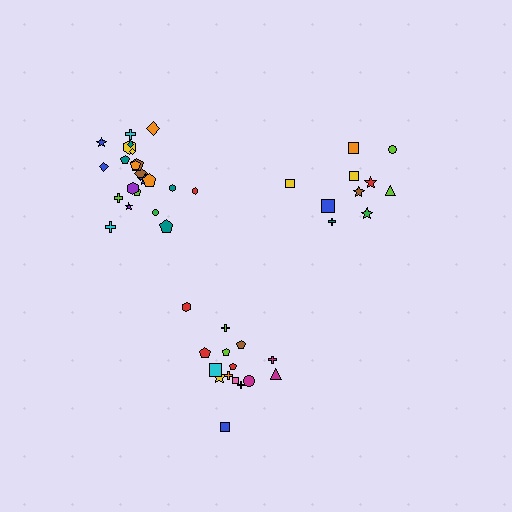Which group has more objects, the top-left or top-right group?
The top-left group.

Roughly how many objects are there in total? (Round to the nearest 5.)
Roughly 45 objects in total.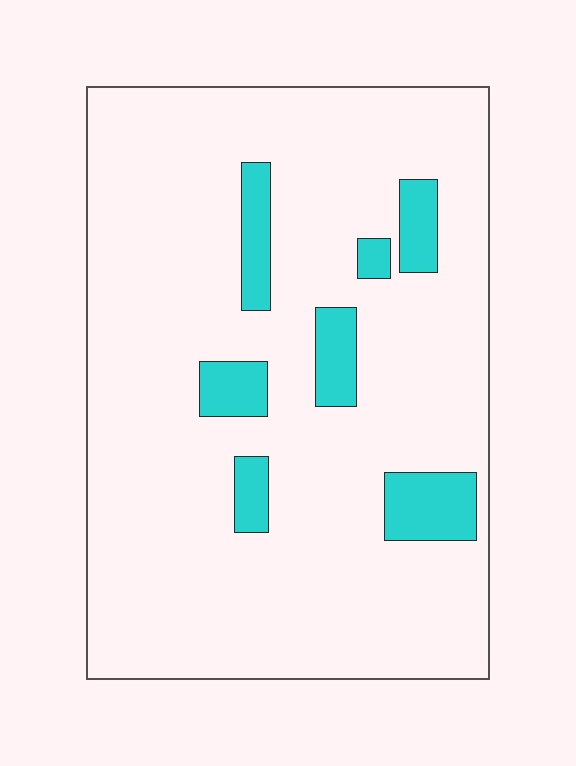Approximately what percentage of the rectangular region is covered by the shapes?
Approximately 10%.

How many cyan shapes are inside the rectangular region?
7.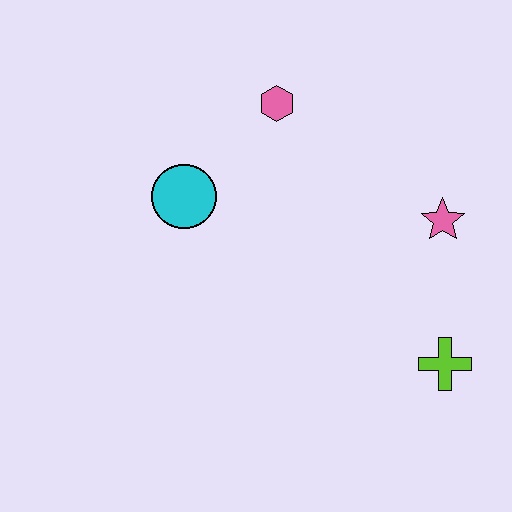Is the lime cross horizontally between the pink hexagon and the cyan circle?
No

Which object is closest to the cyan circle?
The pink hexagon is closest to the cyan circle.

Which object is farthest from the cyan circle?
The lime cross is farthest from the cyan circle.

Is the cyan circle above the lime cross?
Yes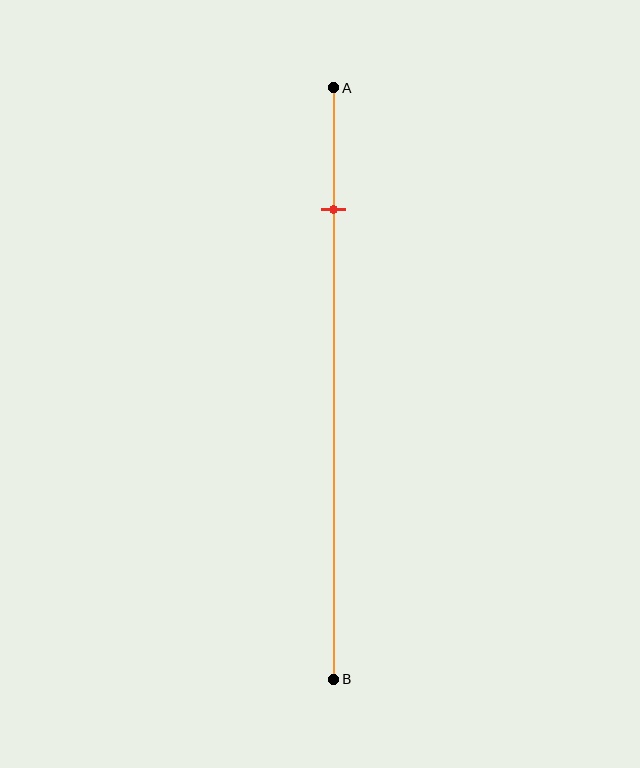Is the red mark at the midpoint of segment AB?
No, the mark is at about 20% from A, not at the 50% midpoint.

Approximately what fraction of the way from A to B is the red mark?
The red mark is approximately 20% of the way from A to B.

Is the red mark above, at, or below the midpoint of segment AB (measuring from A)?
The red mark is above the midpoint of segment AB.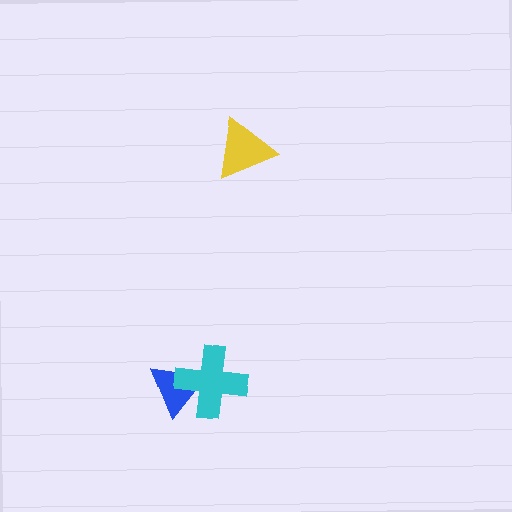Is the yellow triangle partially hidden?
No, no other shape covers it.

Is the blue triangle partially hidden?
Yes, it is partially covered by another shape.